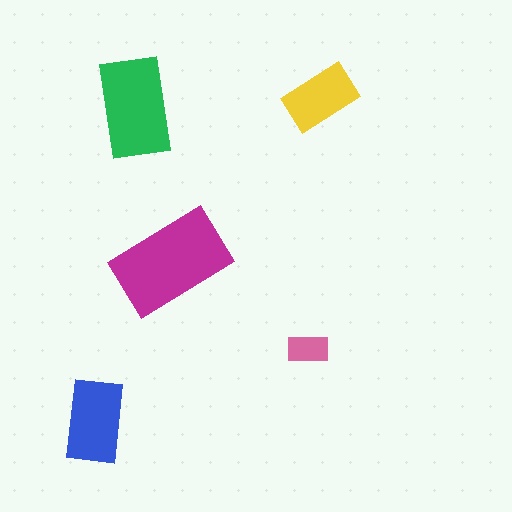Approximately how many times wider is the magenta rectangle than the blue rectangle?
About 1.5 times wider.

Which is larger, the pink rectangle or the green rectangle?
The green one.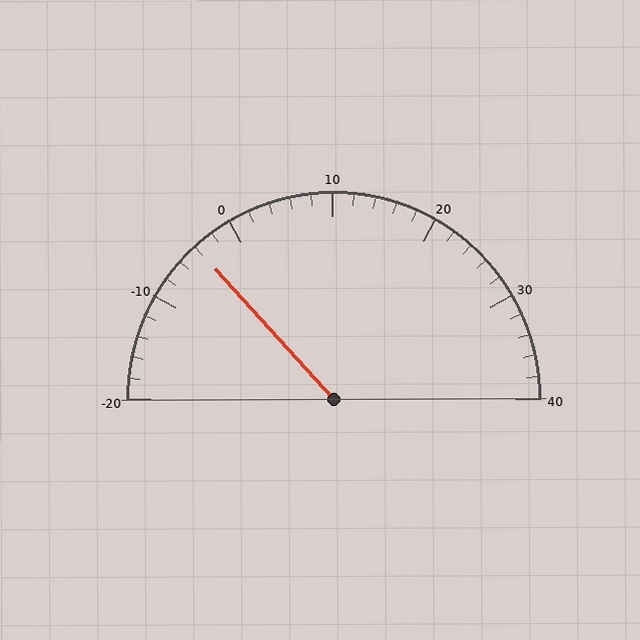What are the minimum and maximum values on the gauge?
The gauge ranges from -20 to 40.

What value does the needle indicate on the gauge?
The needle indicates approximately -4.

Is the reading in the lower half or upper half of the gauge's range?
The reading is in the lower half of the range (-20 to 40).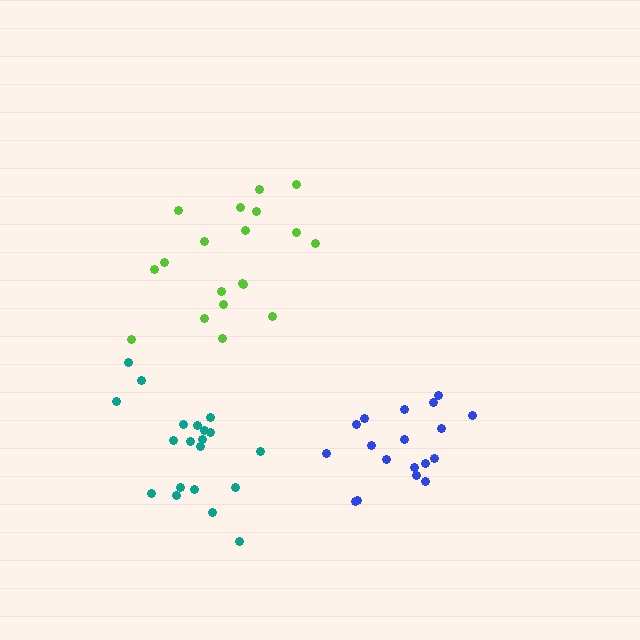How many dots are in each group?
Group 1: 18 dots, Group 2: 19 dots, Group 3: 20 dots (57 total).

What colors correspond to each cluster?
The clusters are colored: blue, lime, teal.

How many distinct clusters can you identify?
There are 3 distinct clusters.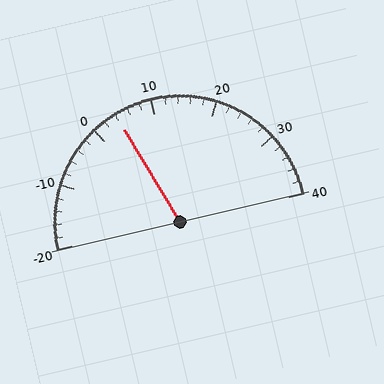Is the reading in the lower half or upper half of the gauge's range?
The reading is in the lower half of the range (-20 to 40).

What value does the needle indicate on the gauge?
The needle indicates approximately 4.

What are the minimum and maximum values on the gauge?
The gauge ranges from -20 to 40.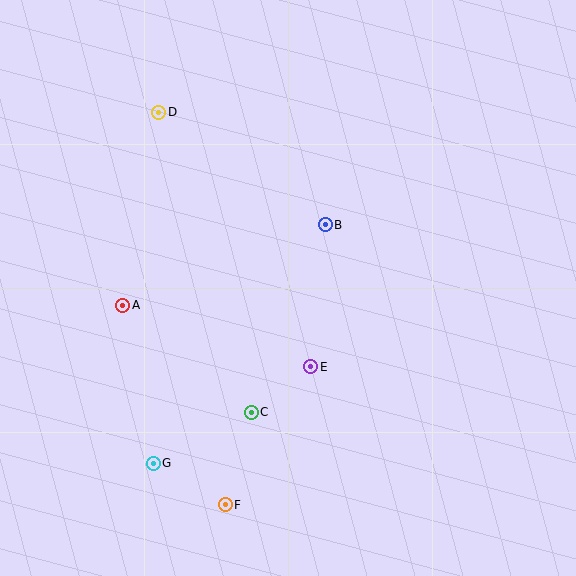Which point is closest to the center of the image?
Point B at (325, 225) is closest to the center.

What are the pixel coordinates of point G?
Point G is at (153, 463).